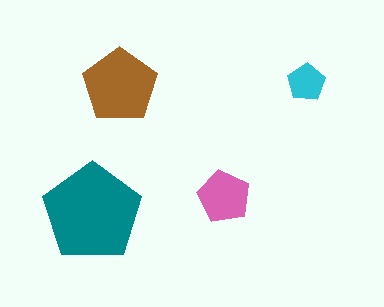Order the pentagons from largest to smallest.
the teal one, the brown one, the pink one, the cyan one.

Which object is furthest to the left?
The teal pentagon is leftmost.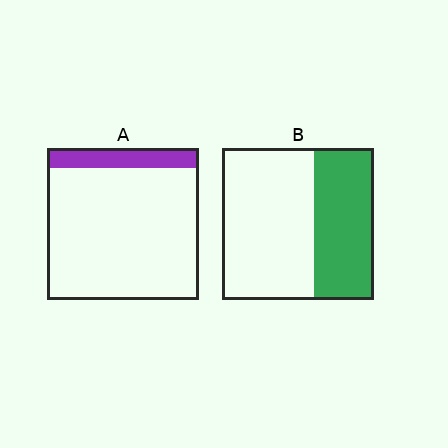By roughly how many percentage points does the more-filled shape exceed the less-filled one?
By roughly 25 percentage points (B over A).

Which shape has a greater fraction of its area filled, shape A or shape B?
Shape B.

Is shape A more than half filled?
No.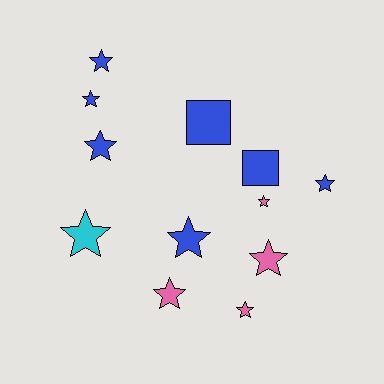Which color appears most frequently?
Blue, with 7 objects.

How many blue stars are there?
There are 5 blue stars.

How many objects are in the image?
There are 12 objects.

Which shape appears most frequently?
Star, with 10 objects.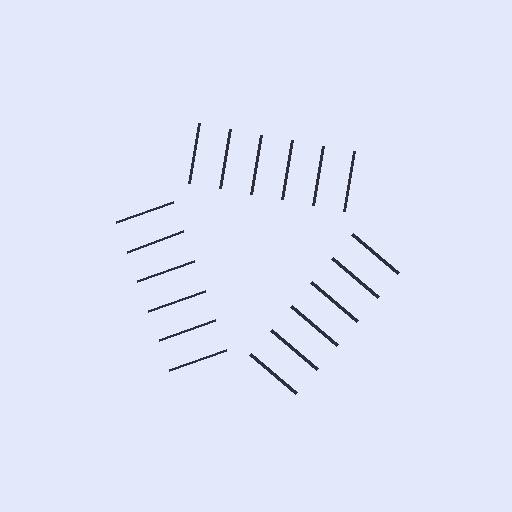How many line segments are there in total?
18 — 6 along each of the 3 edges.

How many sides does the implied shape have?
3 sides — the line-ends trace a triangle.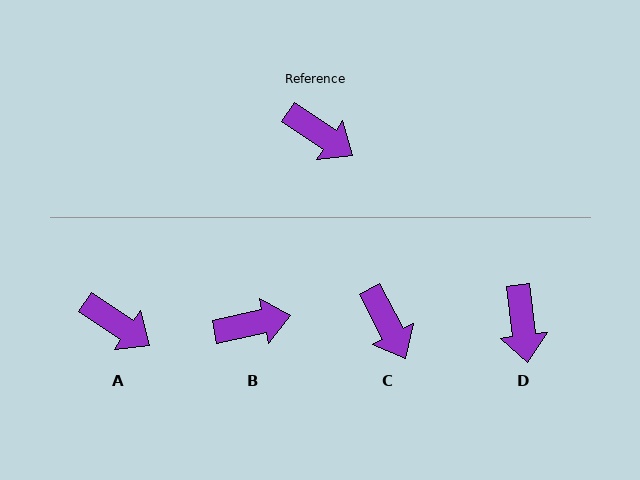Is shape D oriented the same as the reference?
No, it is off by about 49 degrees.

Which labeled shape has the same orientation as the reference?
A.